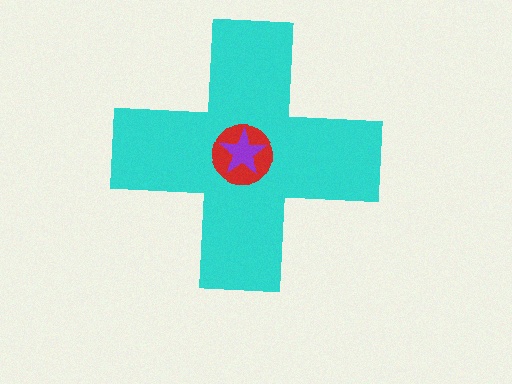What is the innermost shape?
The purple star.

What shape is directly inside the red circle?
The purple star.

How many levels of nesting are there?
3.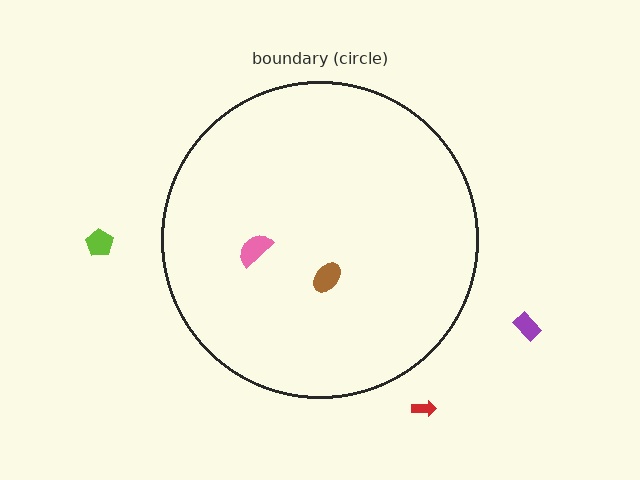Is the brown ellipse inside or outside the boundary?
Inside.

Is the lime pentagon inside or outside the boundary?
Outside.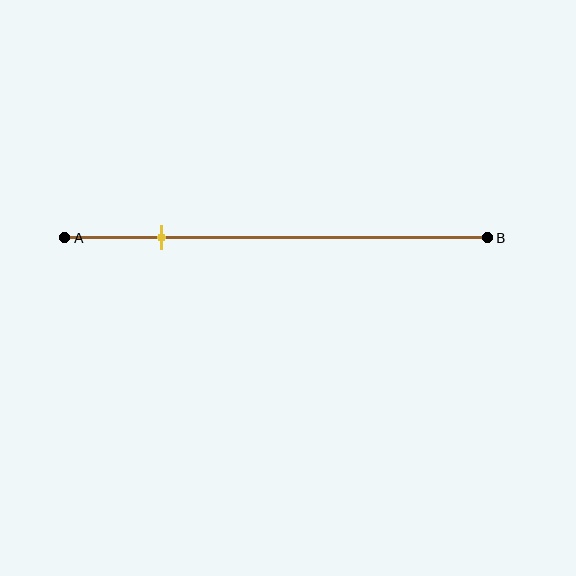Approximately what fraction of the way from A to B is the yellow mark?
The yellow mark is approximately 25% of the way from A to B.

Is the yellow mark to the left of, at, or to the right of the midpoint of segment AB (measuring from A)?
The yellow mark is to the left of the midpoint of segment AB.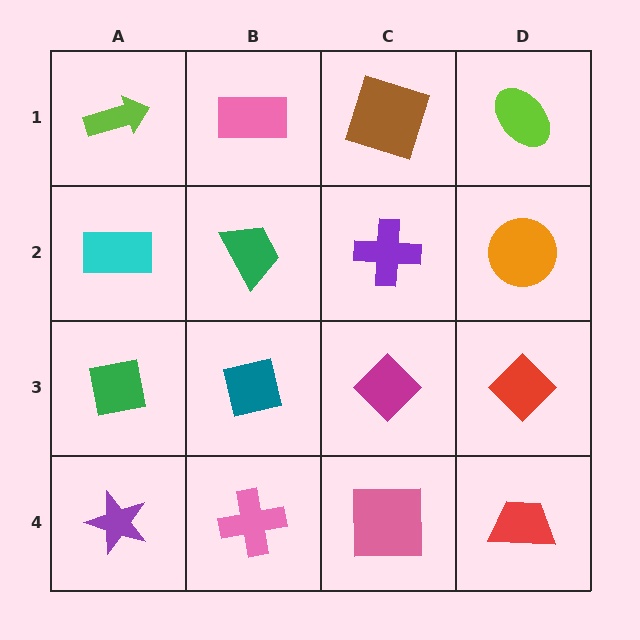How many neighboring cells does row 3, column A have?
3.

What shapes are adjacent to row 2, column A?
A lime arrow (row 1, column A), a green square (row 3, column A), a green trapezoid (row 2, column B).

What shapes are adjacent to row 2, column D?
A lime ellipse (row 1, column D), a red diamond (row 3, column D), a purple cross (row 2, column C).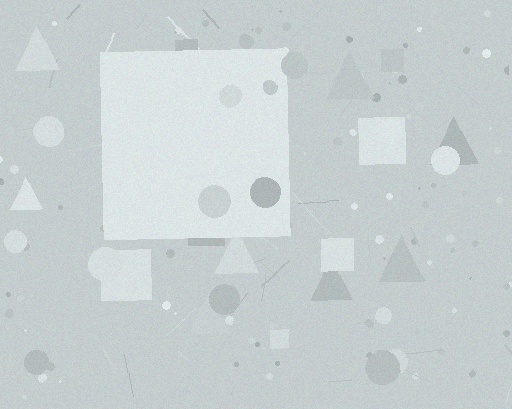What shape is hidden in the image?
A square is hidden in the image.